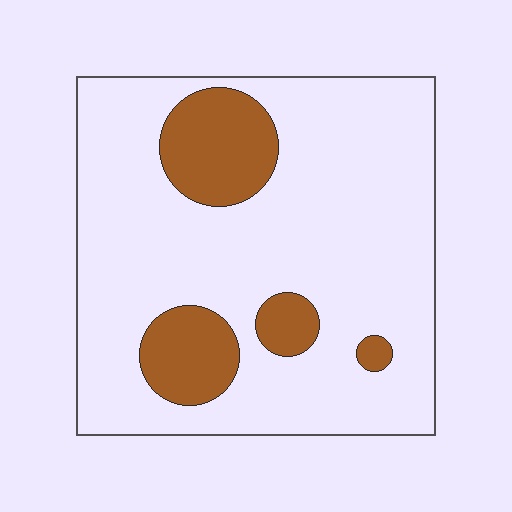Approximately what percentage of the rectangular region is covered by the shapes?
Approximately 20%.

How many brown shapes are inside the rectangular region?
4.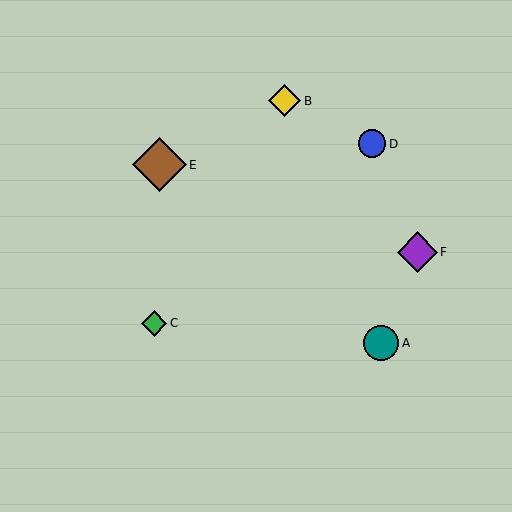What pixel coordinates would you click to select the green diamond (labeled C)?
Click at (154, 323) to select the green diamond C.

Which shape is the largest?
The brown diamond (labeled E) is the largest.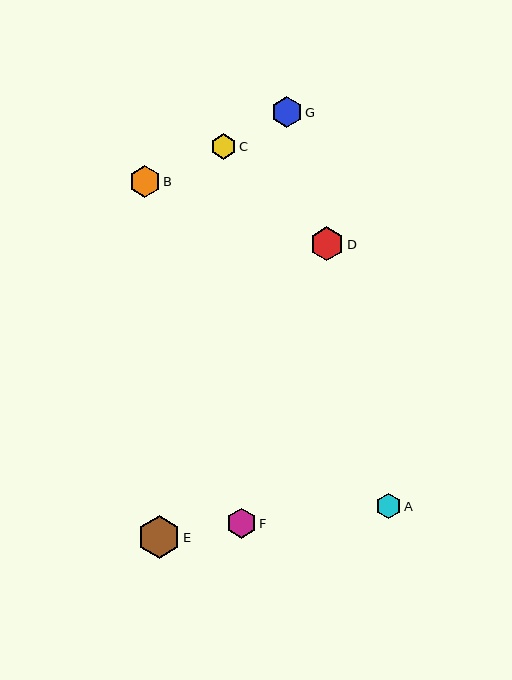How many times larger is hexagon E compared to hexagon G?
Hexagon E is approximately 1.4 times the size of hexagon G.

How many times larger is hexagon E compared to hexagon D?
Hexagon E is approximately 1.3 times the size of hexagon D.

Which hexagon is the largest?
Hexagon E is the largest with a size of approximately 43 pixels.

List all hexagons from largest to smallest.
From largest to smallest: E, D, B, G, F, C, A.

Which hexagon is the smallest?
Hexagon A is the smallest with a size of approximately 25 pixels.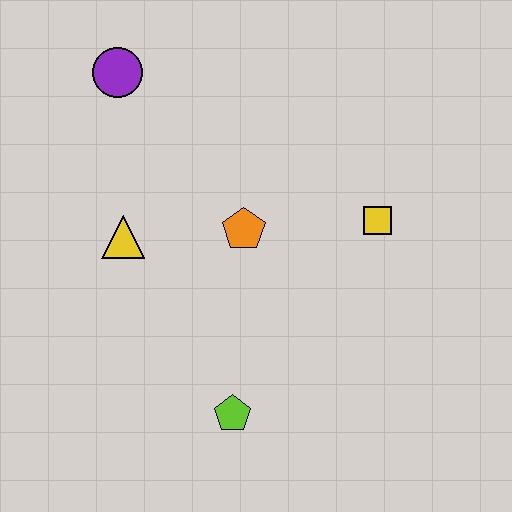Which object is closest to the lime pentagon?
The orange pentagon is closest to the lime pentagon.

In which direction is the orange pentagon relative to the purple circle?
The orange pentagon is below the purple circle.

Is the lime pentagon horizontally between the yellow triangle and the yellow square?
Yes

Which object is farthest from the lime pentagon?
The purple circle is farthest from the lime pentagon.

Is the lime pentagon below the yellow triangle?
Yes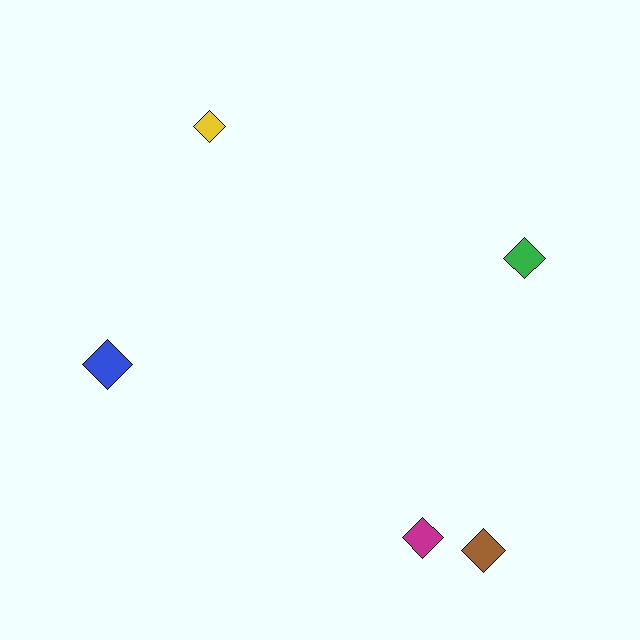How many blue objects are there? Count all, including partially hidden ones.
There is 1 blue object.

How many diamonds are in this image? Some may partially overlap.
There are 5 diamonds.